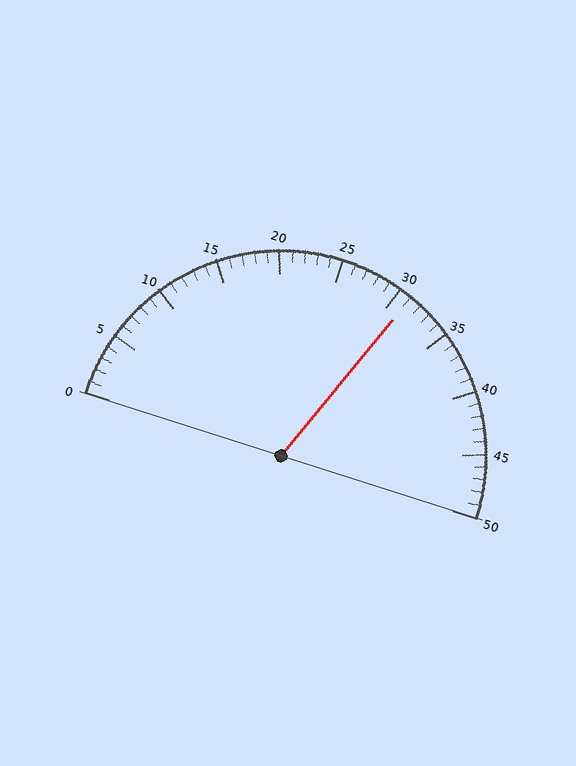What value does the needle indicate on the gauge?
The needle indicates approximately 31.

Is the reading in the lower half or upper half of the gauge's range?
The reading is in the upper half of the range (0 to 50).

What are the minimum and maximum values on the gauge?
The gauge ranges from 0 to 50.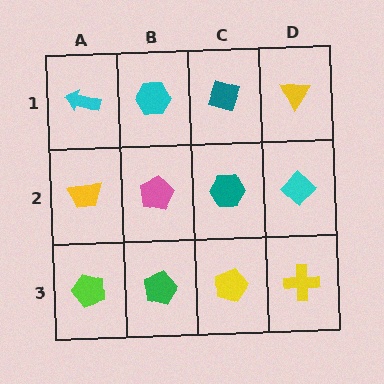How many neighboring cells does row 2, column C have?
4.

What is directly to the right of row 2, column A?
A pink pentagon.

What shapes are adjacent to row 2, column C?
A teal diamond (row 1, column C), a yellow pentagon (row 3, column C), a pink pentagon (row 2, column B), a cyan diamond (row 2, column D).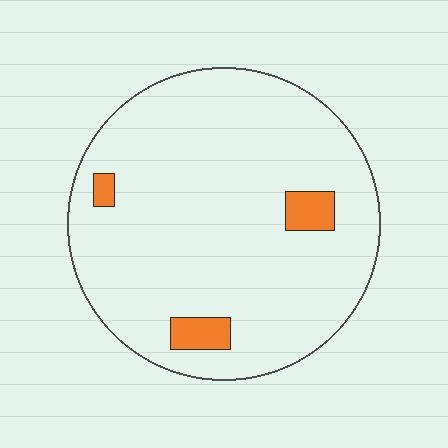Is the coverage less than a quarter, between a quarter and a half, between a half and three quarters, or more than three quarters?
Less than a quarter.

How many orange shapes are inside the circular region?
3.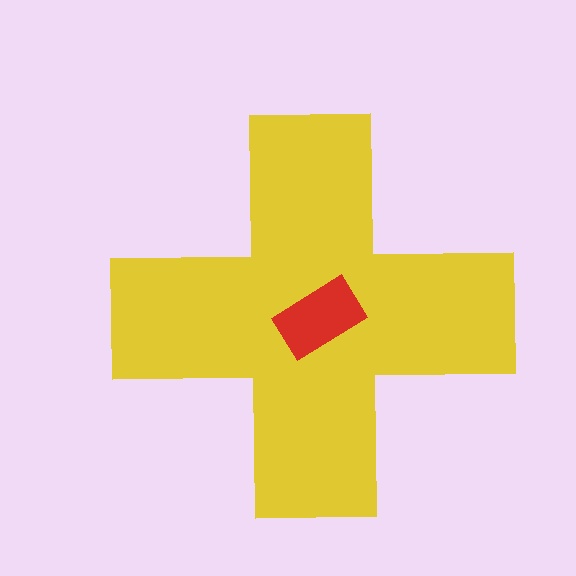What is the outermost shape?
The yellow cross.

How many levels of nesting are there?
2.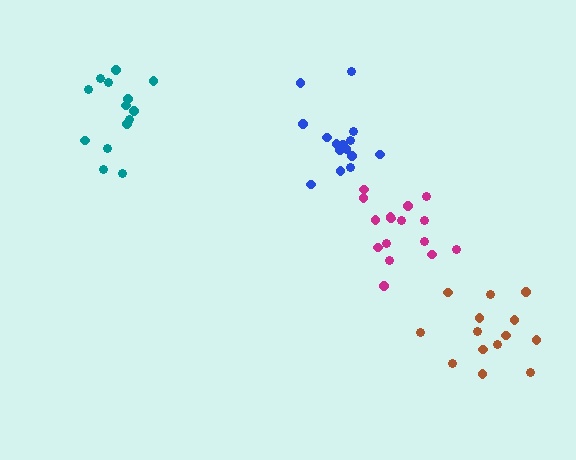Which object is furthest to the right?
The brown cluster is rightmost.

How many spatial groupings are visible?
There are 4 spatial groupings.